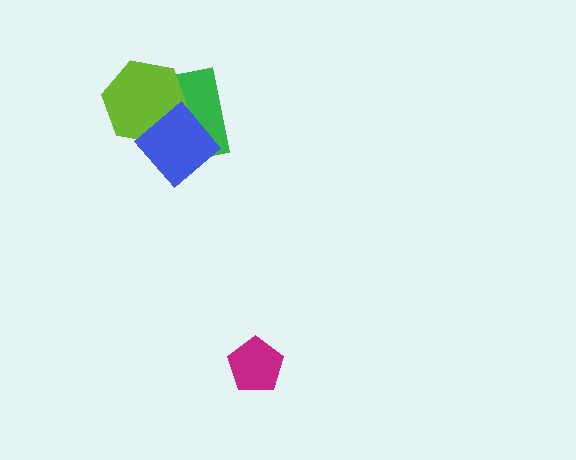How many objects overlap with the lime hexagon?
2 objects overlap with the lime hexagon.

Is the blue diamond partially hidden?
No, no other shape covers it.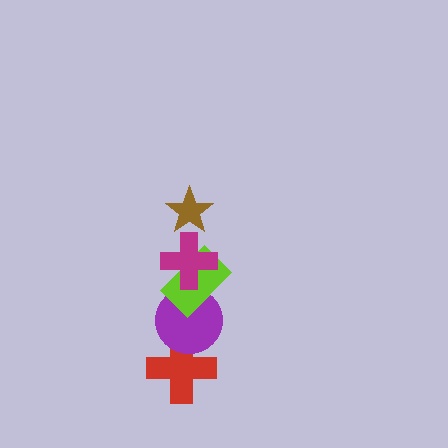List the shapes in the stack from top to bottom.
From top to bottom: the brown star, the magenta cross, the lime rectangle, the purple circle, the red cross.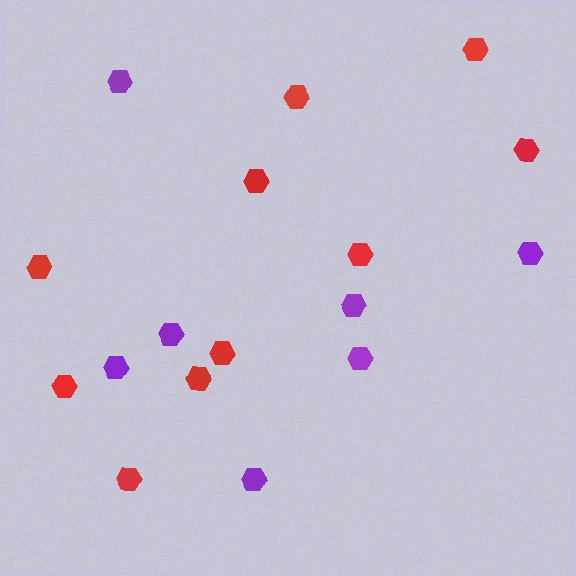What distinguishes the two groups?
There are 2 groups: one group of red hexagons (10) and one group of purple hexagons (7).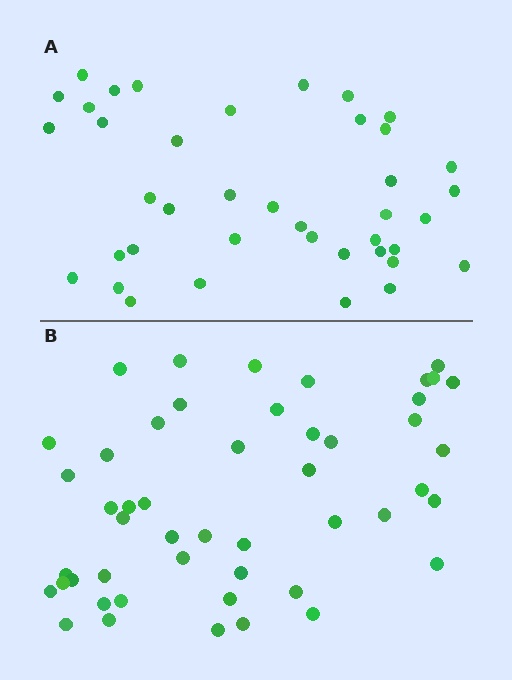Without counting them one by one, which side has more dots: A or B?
Region B (the bottom region) has more dots.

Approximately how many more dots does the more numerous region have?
Region B has roughly 8 or so more dots than region A.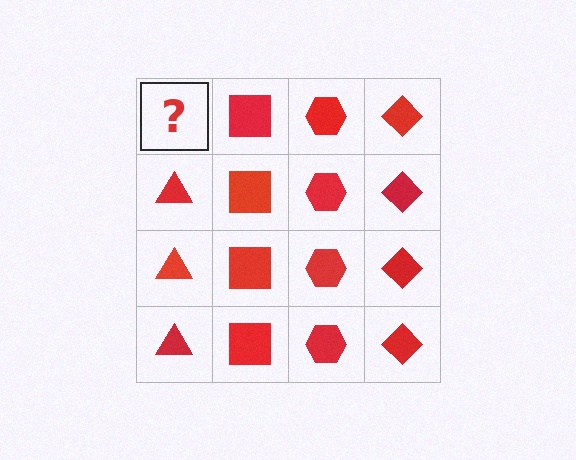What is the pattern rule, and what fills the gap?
The rule is that each column has a consistent shape. The gap should be filled with a red triangle.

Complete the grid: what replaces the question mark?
The question mark should be replaced with a red triangle.